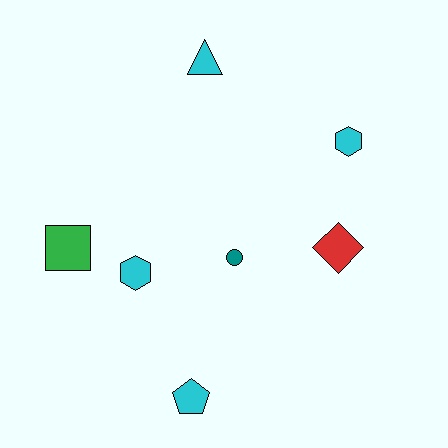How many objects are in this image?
There are 7 objects.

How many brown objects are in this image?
There are no brown objects.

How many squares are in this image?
There is 1 square.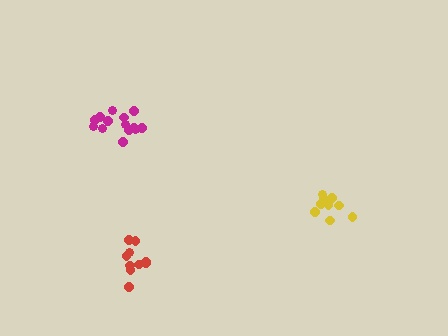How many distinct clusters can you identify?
There are 3 distinct clusters.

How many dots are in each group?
Group 1: 9 dots, Group 2: 10 dots, Group 3: 14 dots (33 total).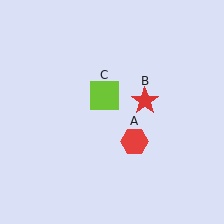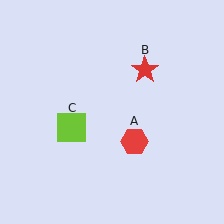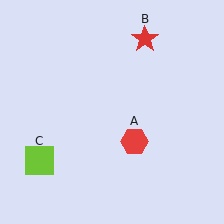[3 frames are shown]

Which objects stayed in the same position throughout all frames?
Red hexagon (object A) remained stationary.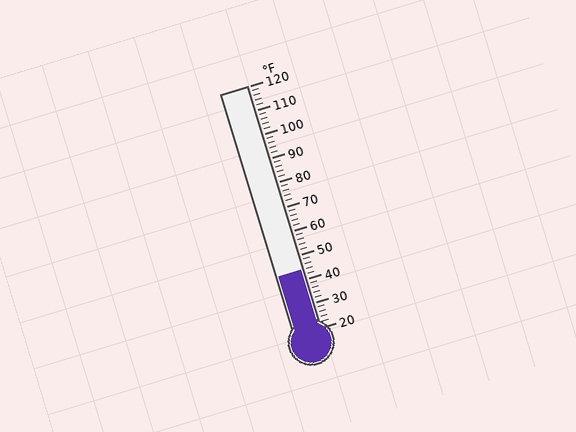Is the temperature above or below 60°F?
The temperature is below 60°F.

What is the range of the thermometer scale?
The thermometer scale ranges from 20°F to 120°F.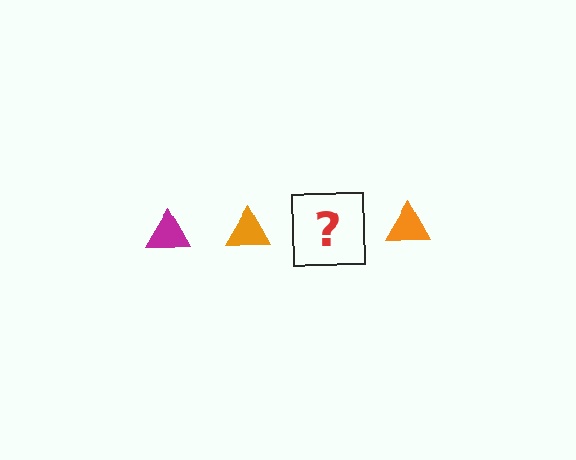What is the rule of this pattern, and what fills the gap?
The rule is that the pattern cycles through magenta, orange triangles. The gap should be filled with a magenta triangle.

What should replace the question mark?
The question mark should be replaced with a magenta triangle.